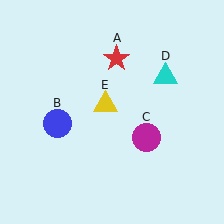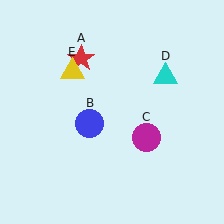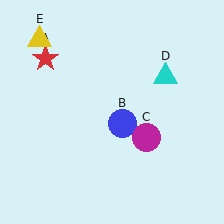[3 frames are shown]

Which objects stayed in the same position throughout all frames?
Magenta circle (object C) and cyan triangle (object D) remained stationary.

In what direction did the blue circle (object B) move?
The blue circle (object B) moved right.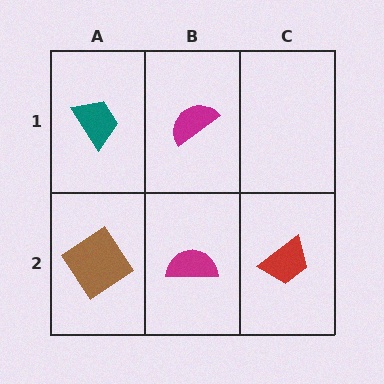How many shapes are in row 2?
3 shapes.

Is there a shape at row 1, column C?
No, that cell is empty.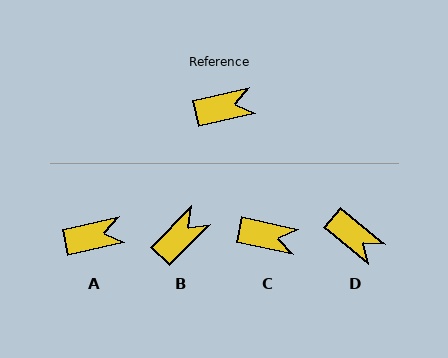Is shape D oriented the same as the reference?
No, it is off by about 52 degrees.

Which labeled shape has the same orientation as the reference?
A.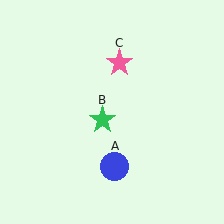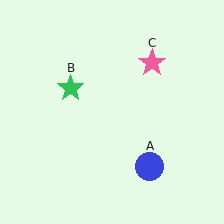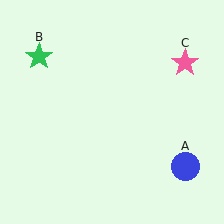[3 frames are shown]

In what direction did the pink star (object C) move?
The pink star (object C) moved right.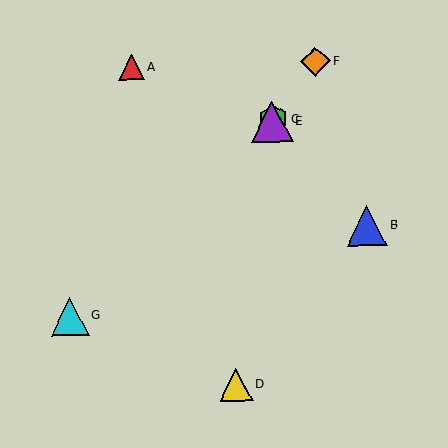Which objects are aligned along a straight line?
Objects C, E, F are aligned along a straight line.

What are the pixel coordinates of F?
Object F is at (315, 61).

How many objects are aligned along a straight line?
3 objects (C, E, F) are aligned along a straight line.